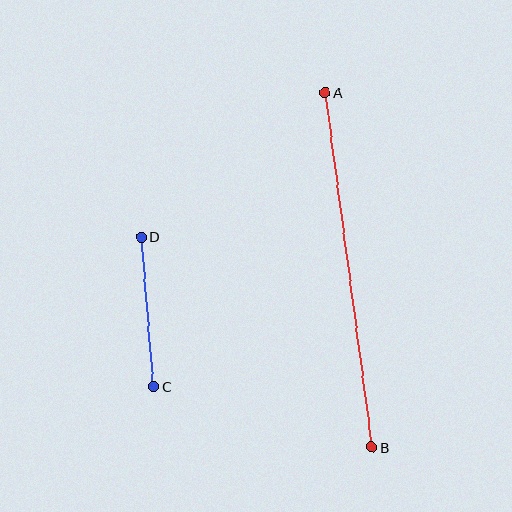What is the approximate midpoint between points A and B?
The midpoint is at approximately (348, 270) pixels.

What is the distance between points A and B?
The distance is approximately 358 pixels.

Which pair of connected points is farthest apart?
Points A and B are farthest apart.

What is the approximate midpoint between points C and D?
The midpoint is at approximately (148, 312) pixels.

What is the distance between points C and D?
The distance is approximately 151 pixels.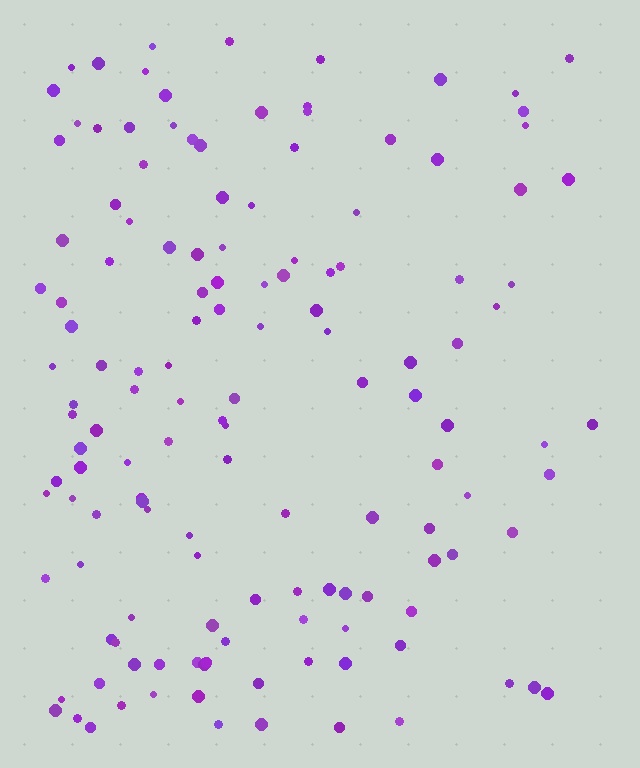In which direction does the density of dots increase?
From right to left, with the left side densest.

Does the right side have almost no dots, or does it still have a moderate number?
Still a moderate number, just noticeably fewer than the left.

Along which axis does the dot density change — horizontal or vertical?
Horizontal.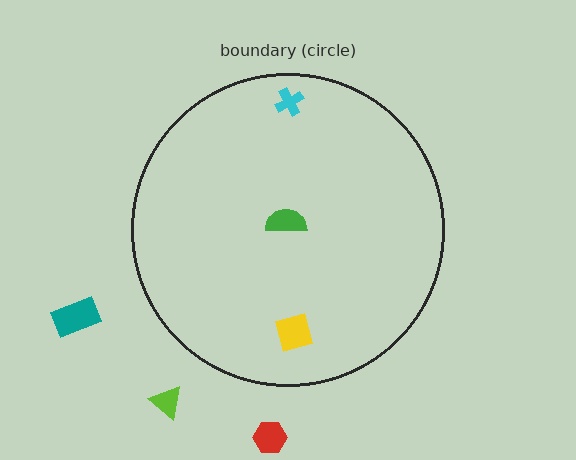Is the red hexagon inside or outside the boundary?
Outside.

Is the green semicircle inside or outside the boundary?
Inside.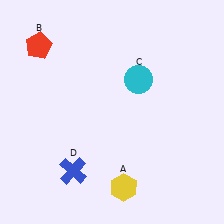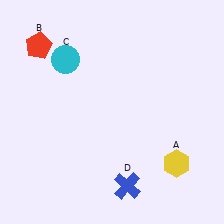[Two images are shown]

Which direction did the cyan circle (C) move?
The cyan circle (C) moved left.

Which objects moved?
The objects that moved are: the yellow hexagon (A), the cyan circle (C), the blue cross (D).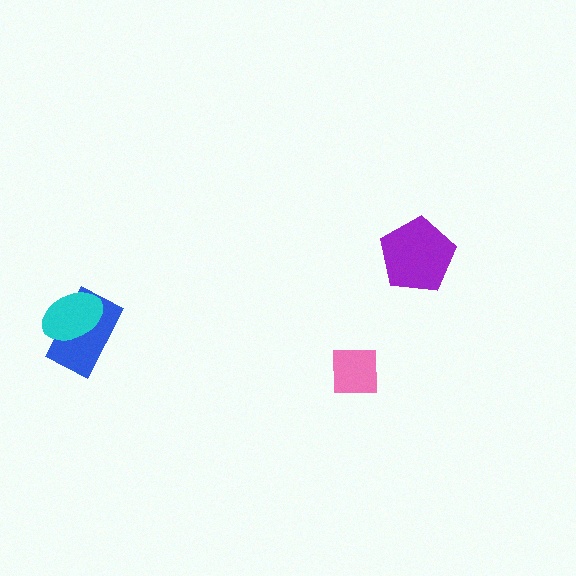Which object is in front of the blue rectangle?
The cyan ellipse is in front of the blue rectangle.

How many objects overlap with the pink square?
0 objects overlap with the pink square.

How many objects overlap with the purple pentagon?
0 objects overlap with the purple pentagon.